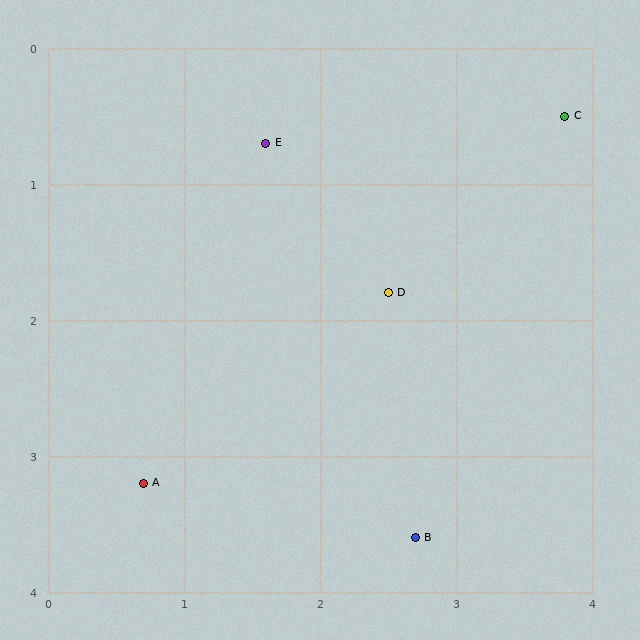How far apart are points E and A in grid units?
Points E and A are about 2.7 grid units apart.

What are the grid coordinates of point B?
Point B is at approximately (2.7, 3.6).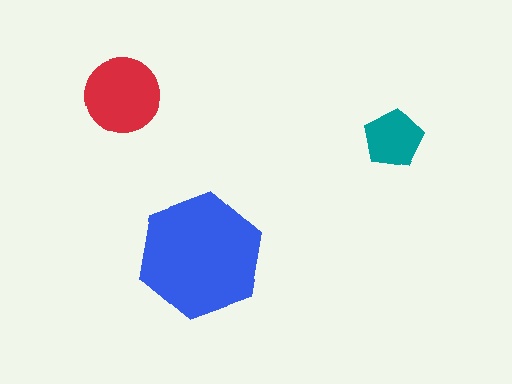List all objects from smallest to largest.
The teal pentagon, the red circle, the blue hexagon.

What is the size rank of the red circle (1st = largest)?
2nd.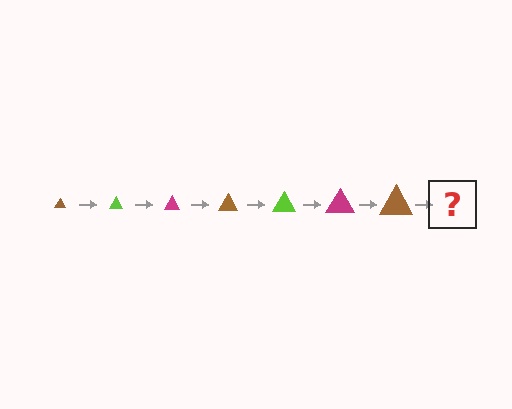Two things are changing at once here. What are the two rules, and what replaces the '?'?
The two rules are that the triangle grows larger each step and the color cycles through brown, lime, and magenta. The '?' should be a lime triangle, larger than the previous one.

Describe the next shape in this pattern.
It should be a lime triangle, larger than the previous one.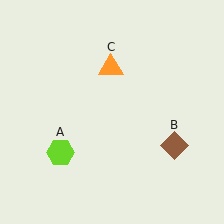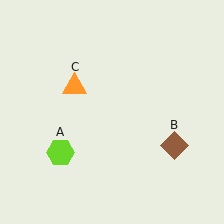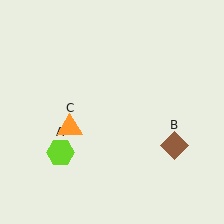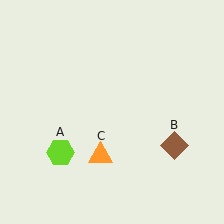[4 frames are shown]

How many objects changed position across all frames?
1 object changed position: orange triangle (object C).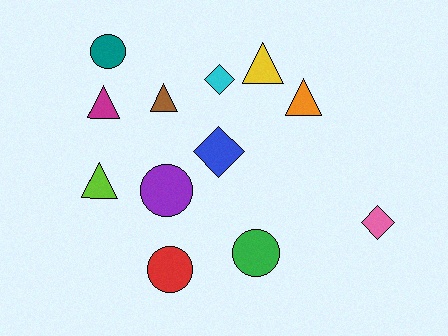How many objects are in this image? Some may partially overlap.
There are 12 objects.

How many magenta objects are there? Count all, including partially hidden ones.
There is 1 magenta object.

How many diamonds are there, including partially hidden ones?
There are 3 diamonds.